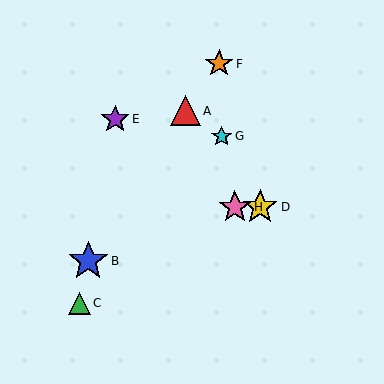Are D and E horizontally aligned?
No, D is at y≈207 and E is at y≈119.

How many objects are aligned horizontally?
2 objects (D, H) are aligned horizontally.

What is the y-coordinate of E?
Object E is at y≈119.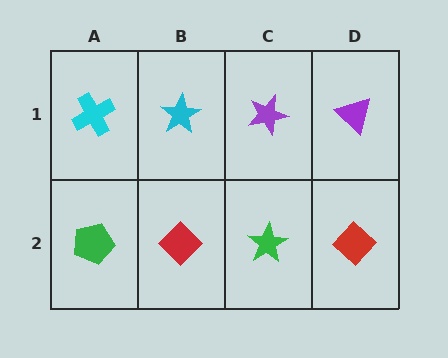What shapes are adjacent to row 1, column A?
A green pentagon (row 2, column A), a cyan star (row 1, column B).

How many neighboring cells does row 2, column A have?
2.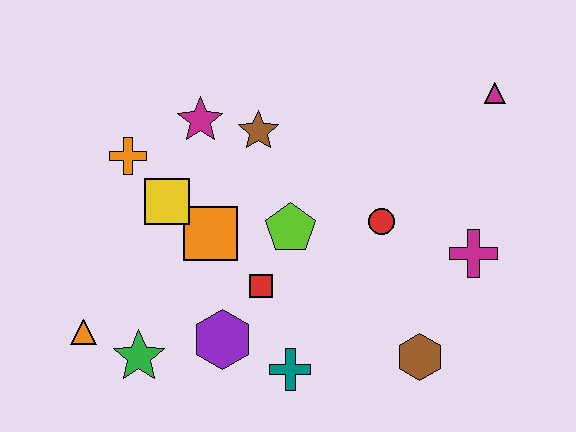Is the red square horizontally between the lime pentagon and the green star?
Yes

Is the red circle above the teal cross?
Yes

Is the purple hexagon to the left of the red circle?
Yes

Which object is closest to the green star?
The orange triangle is closest to the green star.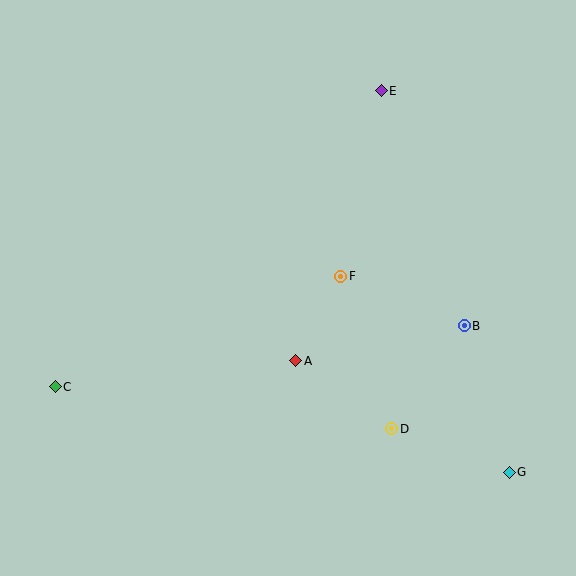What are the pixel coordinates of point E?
Point E is at (381, 91).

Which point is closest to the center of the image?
Point F at (341, 276) is closest to the center.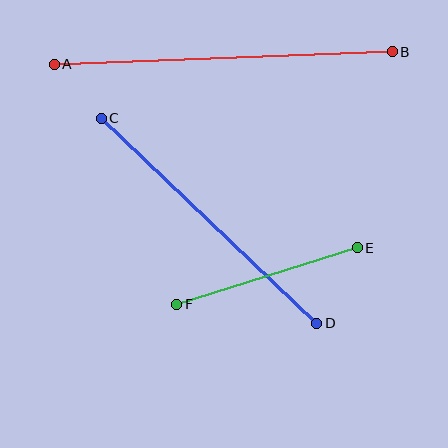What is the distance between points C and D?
The distance is approximately 297 pixels.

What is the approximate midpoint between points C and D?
The midpoint is at approximately (209, 221) pixels.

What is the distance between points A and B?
The distance is approximately 338 pixels.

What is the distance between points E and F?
The distance is approximately 189 pixels.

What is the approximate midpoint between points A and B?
The midpoint is at approximately (223, 58) pixels.